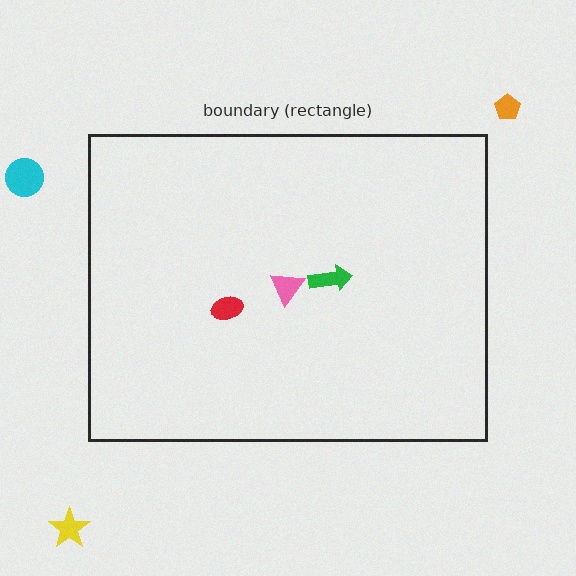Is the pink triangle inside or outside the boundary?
Inside.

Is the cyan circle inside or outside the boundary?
Outside.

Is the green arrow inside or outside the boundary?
Inside.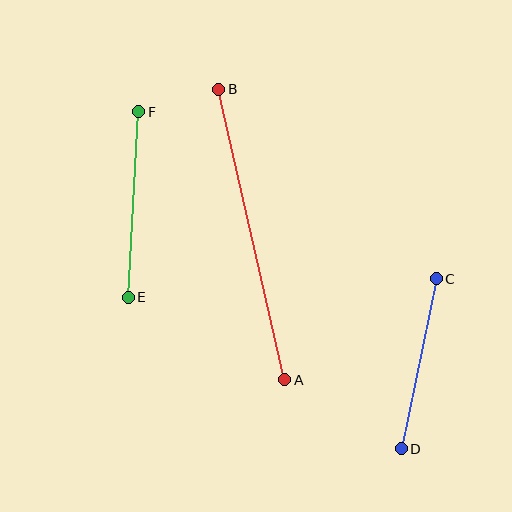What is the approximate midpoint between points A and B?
The midpoint is at approximately (252, 235) pixels.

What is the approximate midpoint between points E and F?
The midpoint is at approximately (133, 205) pixels.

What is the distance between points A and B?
The distance is approximately 298 pixels.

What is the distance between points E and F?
The distance is approximately 186 pixels.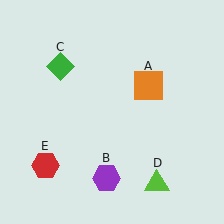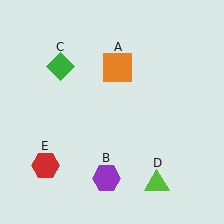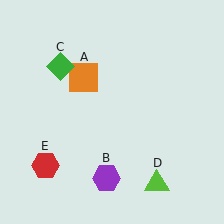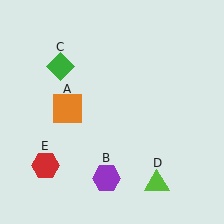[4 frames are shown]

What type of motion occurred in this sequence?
The orange square (object A) rotated counterclockwise around the center of the scene.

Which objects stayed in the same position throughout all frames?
Purple hexagon (object B) and green diamond (object C) and lime triangle (object D) and red hexagon (object E) remained stationary.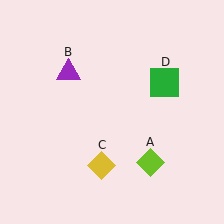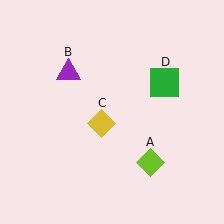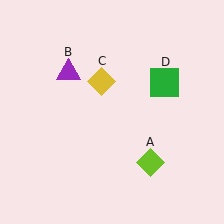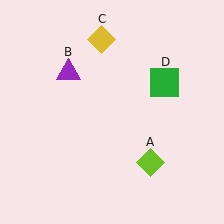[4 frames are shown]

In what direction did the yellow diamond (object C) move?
The yellow diamond (object C) moved up.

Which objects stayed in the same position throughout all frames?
Lime diamond (object A) and purple triangle (object B) and green square (object D) remained stationary.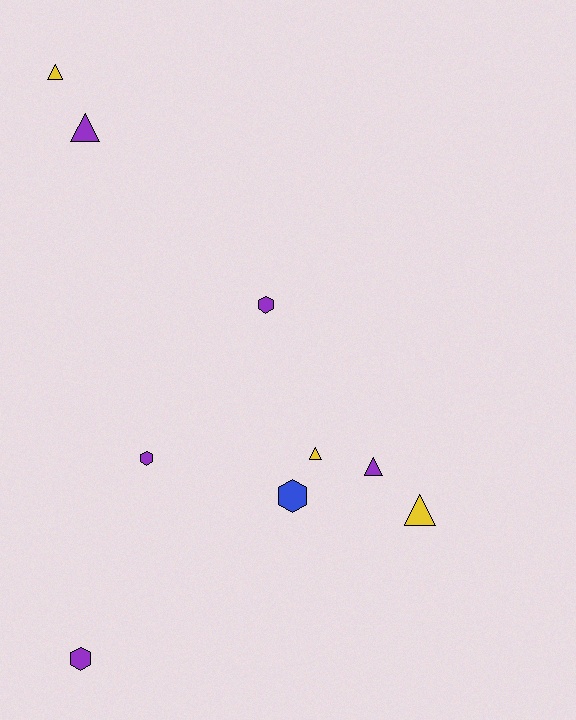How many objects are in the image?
There are 9 objects.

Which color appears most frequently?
Purple, with 5 objects.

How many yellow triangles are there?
There are 3 yellow triangles.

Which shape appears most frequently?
Triangle, with 5 objects.